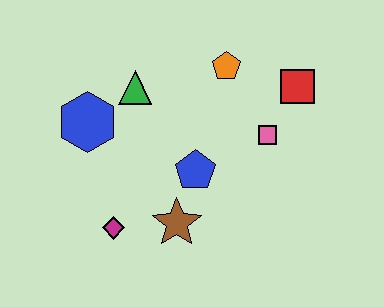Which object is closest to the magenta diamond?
The brown star is closest to the magenta diamond.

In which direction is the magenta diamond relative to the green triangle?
The magenta diamond is below the green triangle.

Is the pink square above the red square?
No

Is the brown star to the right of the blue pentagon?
No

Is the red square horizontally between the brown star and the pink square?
No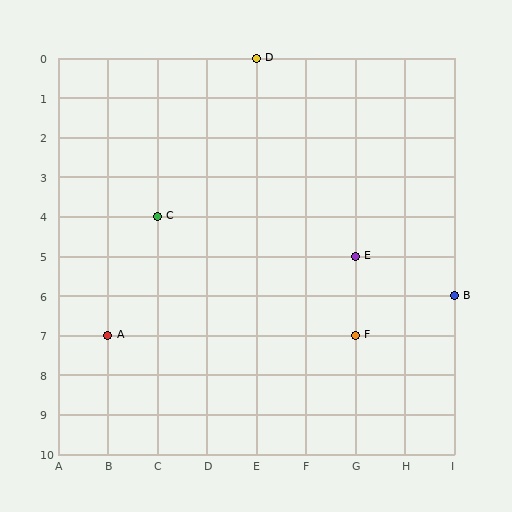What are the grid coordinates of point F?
Point F is at grid coordinates (G, 7).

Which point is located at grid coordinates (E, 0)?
Point D is at (E, 0).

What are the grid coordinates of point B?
Point B is at grid coordinates (I, 6).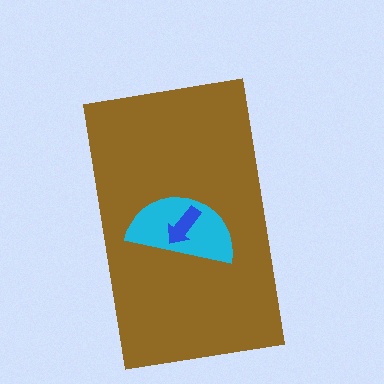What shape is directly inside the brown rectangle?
The cyan semicircle.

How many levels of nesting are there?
3.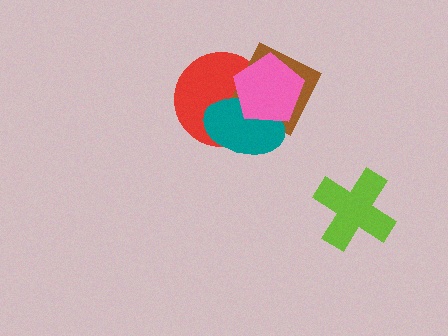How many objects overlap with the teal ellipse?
3 objects overlap with the teal ellipse.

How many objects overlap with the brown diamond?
3 objects overlap with the brown diamond.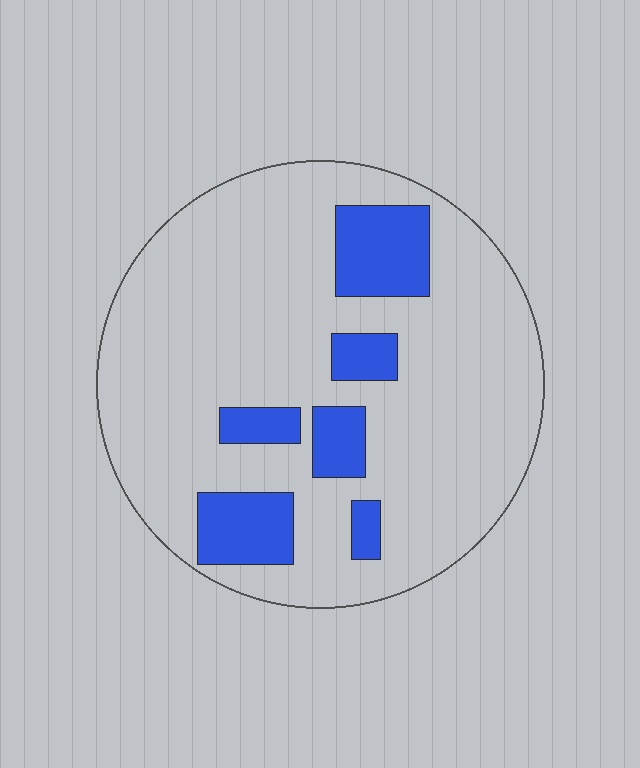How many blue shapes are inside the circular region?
6.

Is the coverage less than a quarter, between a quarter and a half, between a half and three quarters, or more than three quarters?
Less than a quarter.